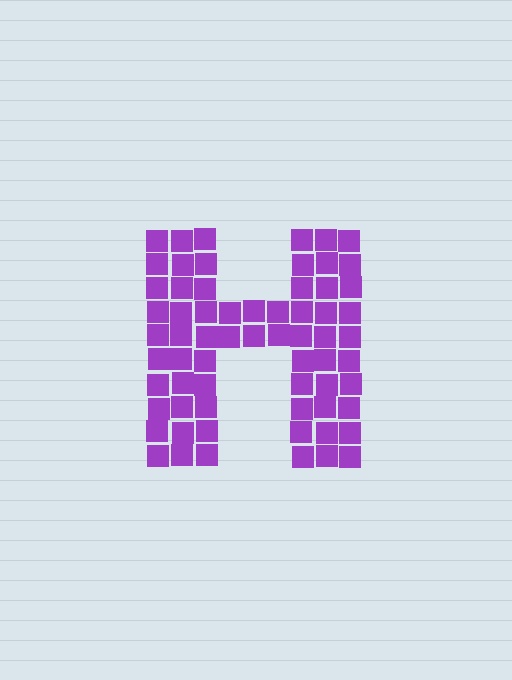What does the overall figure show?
The overall figure shows the letter H.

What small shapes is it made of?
It is made of small squares.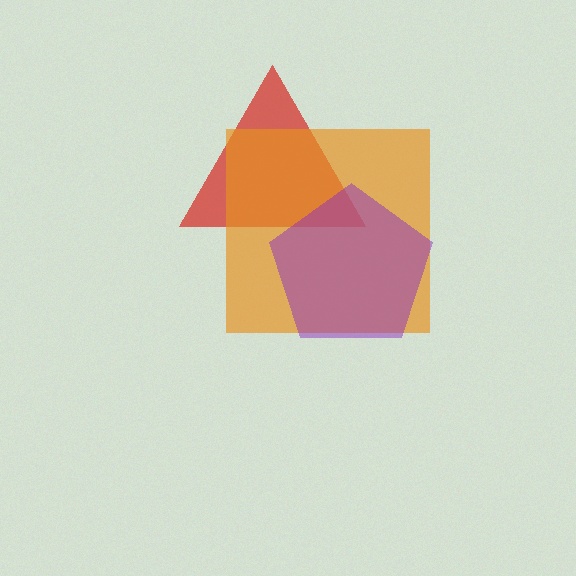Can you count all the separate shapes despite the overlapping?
Yes, there are 3 separate shapes.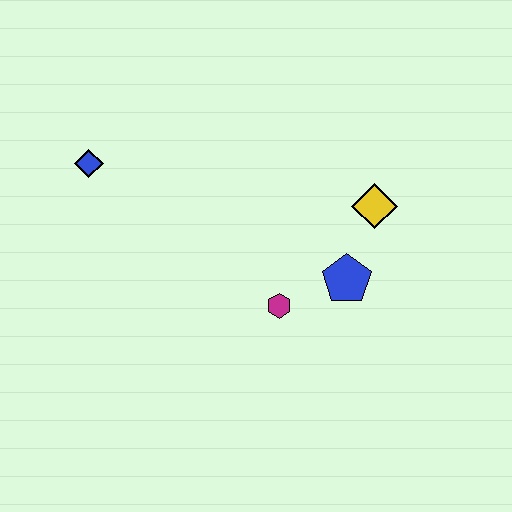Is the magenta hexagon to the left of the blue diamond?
No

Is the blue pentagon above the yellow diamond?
No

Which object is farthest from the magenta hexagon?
The blue diamond is farthest from the magenta hexagon.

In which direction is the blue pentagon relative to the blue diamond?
The blue pentagon is to the right of the blue diamond.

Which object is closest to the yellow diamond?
The blue pentagon is closest to the yellow diamond.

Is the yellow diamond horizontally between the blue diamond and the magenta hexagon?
No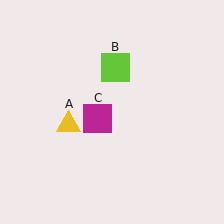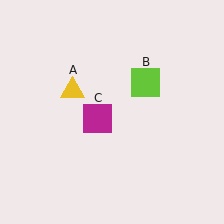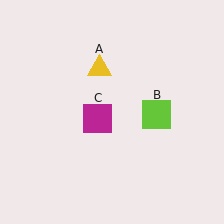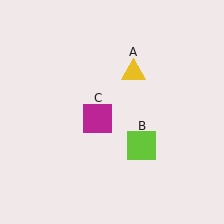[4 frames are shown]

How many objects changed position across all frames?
2 objects changed position: yellow triangle (object A), lime square (object B).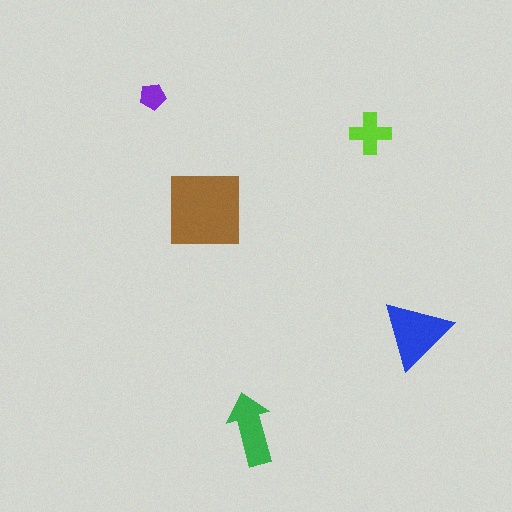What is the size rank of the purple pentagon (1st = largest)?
5th.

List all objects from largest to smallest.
The brown square, the blue triangle, the green arrow, the lime cross, the purple pentagon.